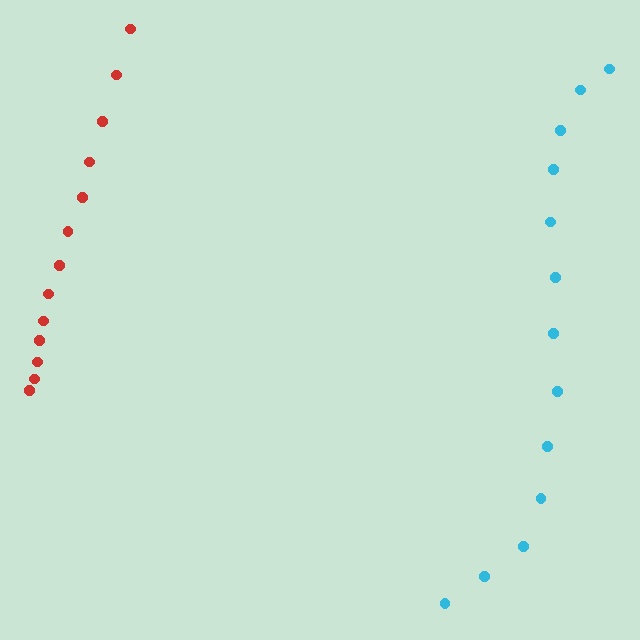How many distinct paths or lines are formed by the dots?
There are 2 distinct paths.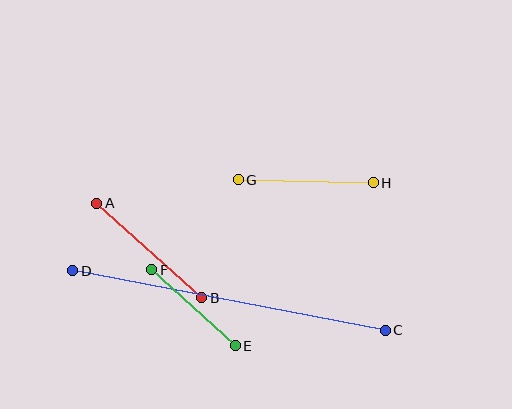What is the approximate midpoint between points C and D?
The midpoint is at approximately (229, 301) pixels.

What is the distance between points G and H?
The distance is approximately 135 pixels.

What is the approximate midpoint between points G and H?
The midpoint is at approximately (306, 181) pixels.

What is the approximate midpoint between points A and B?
The midpoint is at approximately (149, 251) pixels.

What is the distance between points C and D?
The distance is approximately 318 pixels.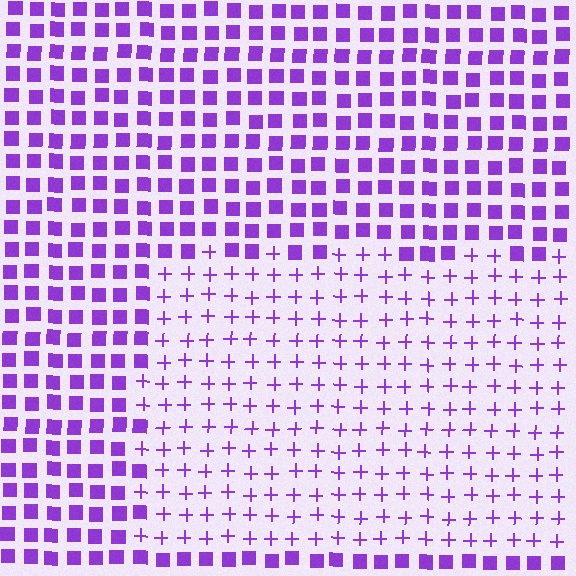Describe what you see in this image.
The image is filled with small purple elements arranged in a uniform grid. A rectangle-shaped region contains plus signs, while the surrounding area contains squares. The boundary is defined purely by the change in element shape.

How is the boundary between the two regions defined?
The boundary is defined by a change in element shape: plus signs inside vs. squares outside. All elements share the same color and spacing.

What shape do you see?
I see a rectangle.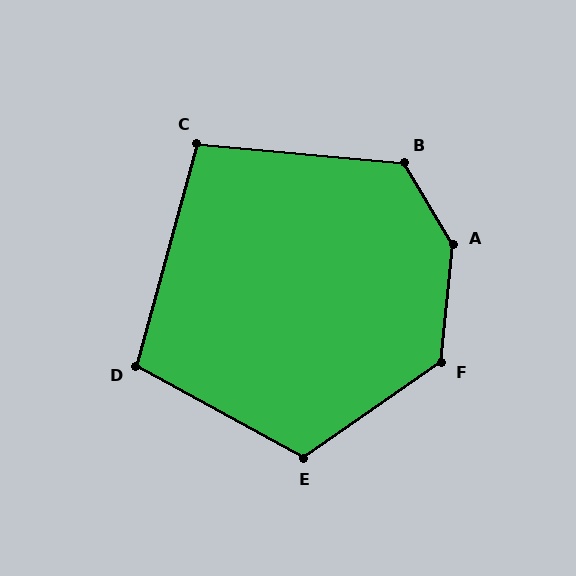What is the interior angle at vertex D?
Approximately 104 degrees (obtuse).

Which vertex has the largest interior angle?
A, at approximately 143 degrees.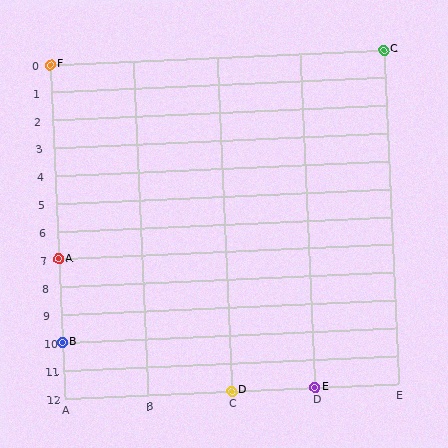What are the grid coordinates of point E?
Point E is at grid coordinates (D, 12).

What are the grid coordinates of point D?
Point D is at grid coordinates (C, 12).